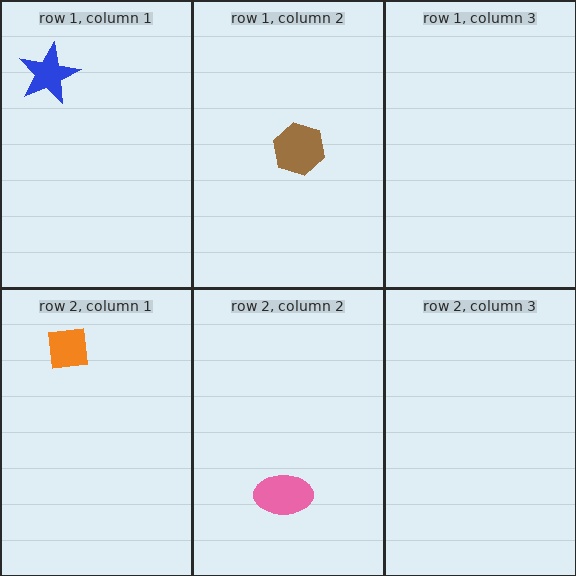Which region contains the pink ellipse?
The row 2, column 2 region.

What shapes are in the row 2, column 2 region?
The pink ellipse.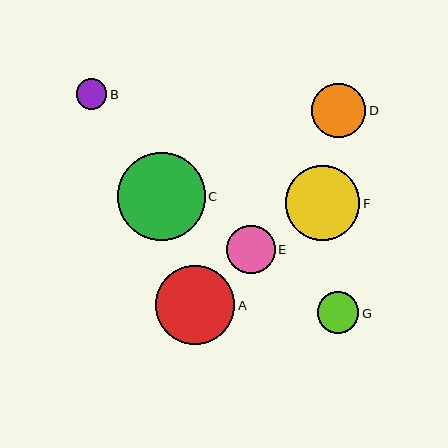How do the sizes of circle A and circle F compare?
Circle A and circle F are approximately the same size.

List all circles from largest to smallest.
From largest to smallest: C, A, F, D, E, G, B.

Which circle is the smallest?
Circle B is the smallest with a size of approximately 31 pixels.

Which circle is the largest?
Circle C is the largest with a size of approximately 88 pixels.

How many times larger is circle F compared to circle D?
Circle F is approximately 1.4 times the size of circle D.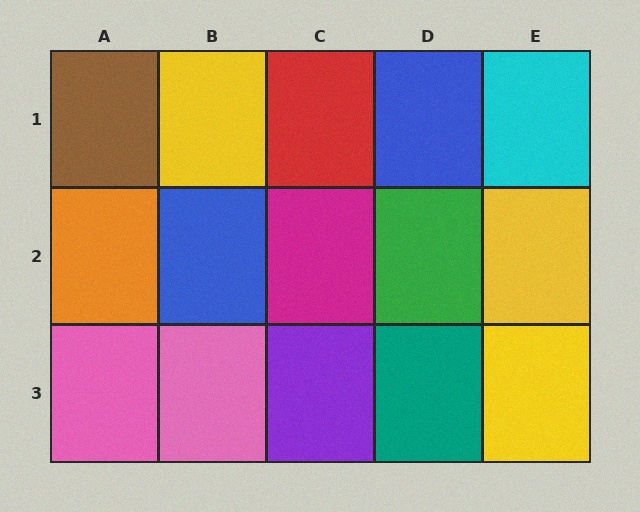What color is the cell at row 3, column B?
Pink.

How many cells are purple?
1 cell is purple.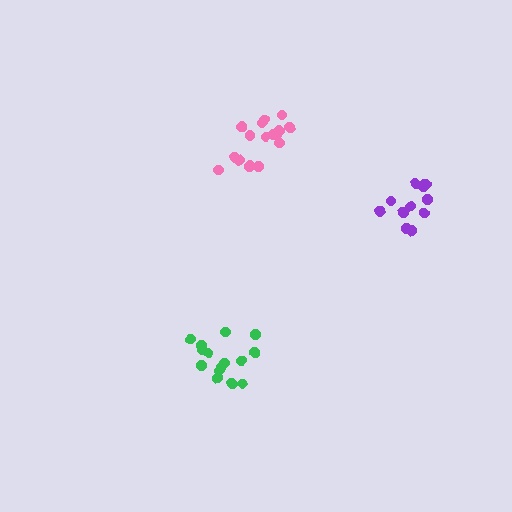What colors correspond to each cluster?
The clusters are colored: green, purple, pink.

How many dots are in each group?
Group 1: 15 dots, Group 2: 12 dots, Group 3: 18 dots (45 total).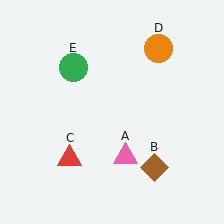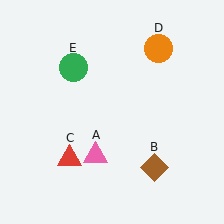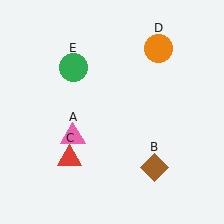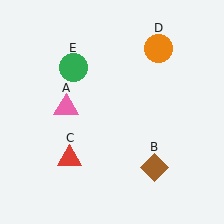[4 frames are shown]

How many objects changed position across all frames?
1 object changed position: pink triangle (object A).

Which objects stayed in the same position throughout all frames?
Brown diamond (object B) and red triangle (object C) and orange circle (object D) and green circle (object E) remained stationary.